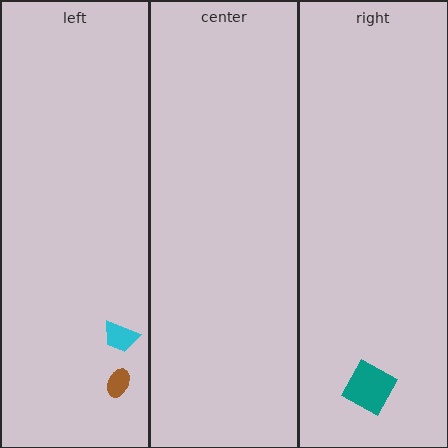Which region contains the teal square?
The right region.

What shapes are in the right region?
The teal square.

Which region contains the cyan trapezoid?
The left region.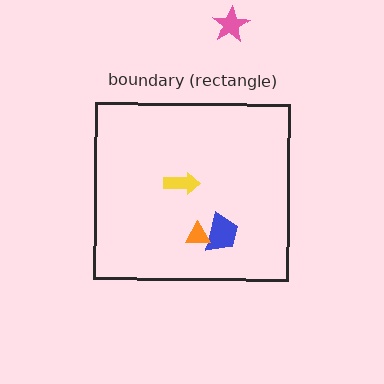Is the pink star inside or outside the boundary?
Outside.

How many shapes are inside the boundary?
3 inside, 1 outside.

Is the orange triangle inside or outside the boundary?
Inside.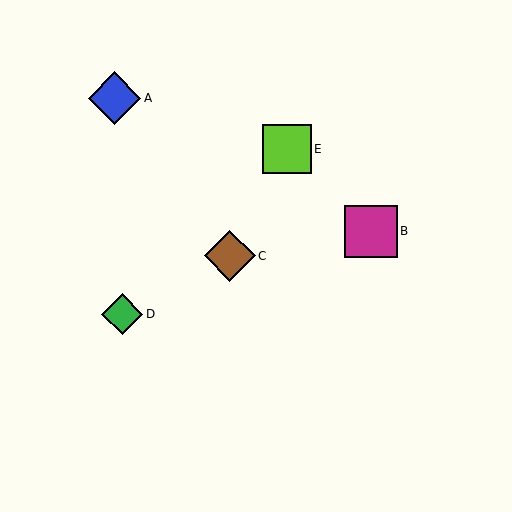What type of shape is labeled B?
Shape B is a magenta square.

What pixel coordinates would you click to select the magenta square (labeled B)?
Click at (371, 231) to select the magenta square B.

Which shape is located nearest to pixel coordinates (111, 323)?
The green diamond (labeled D) at (122, 314) is nearest to that location.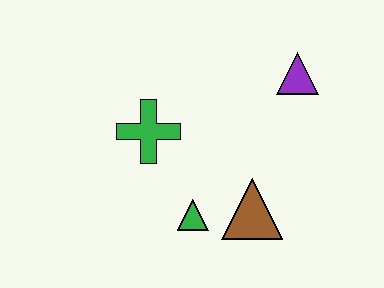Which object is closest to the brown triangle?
The green triangle is closest to the brown triangle.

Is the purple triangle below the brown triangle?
No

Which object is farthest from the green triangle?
The purple triangle is farthest from the green triangle.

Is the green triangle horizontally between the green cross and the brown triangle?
Yes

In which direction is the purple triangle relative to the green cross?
The purple triangle is to the right of the green cross.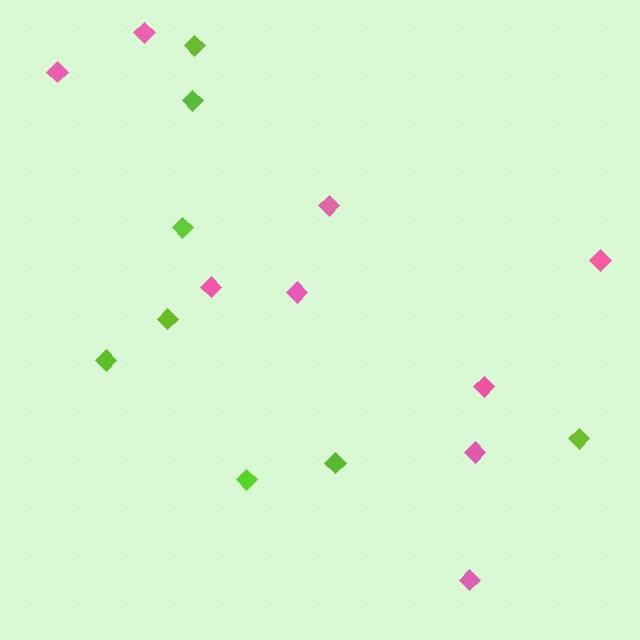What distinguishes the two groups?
There are 2 groups: one group of lime diamonds (8) and one group of pink diamonds (9).